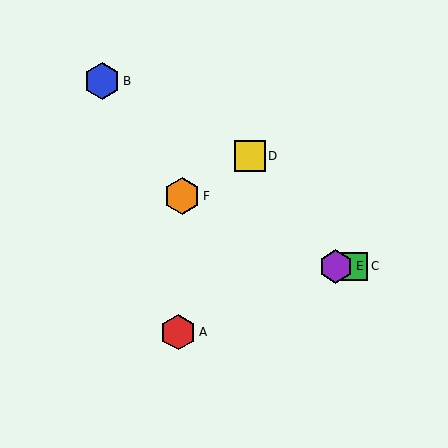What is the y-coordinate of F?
Object F is at y≈196.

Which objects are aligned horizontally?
Objects C, E are aligned horizontally.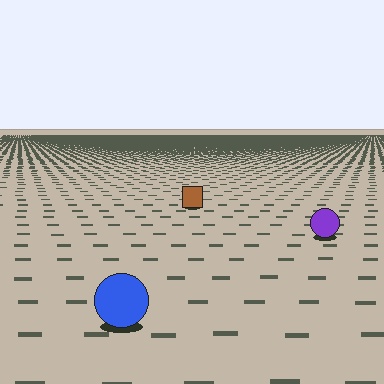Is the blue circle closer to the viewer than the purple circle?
Yes. The blue circle is closer — you can tell from the texture gradient: the ground texture is coarser near it.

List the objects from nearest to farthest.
From nearest to farthest: the blue circle, the purple circle, the brown square.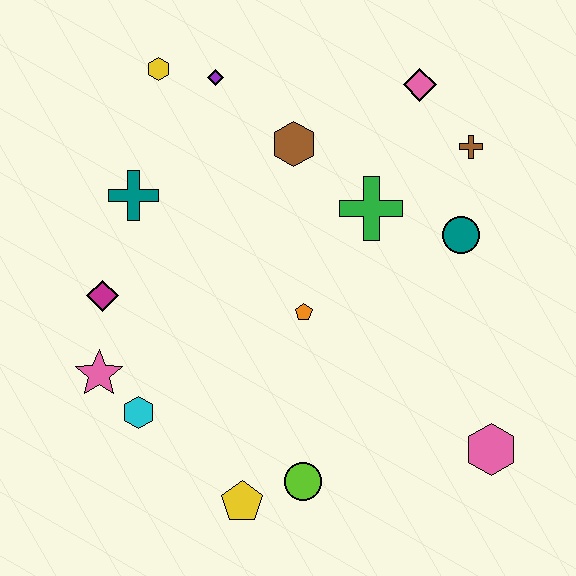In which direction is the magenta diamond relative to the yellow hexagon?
The magenta diamond is below the yellow hexagon.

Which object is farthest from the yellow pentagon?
The pink diamond is farthest from the yellow pentagon.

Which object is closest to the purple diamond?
The yellow hexagon is closest to the purple diamond.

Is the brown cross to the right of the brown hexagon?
Yes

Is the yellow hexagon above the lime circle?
Yes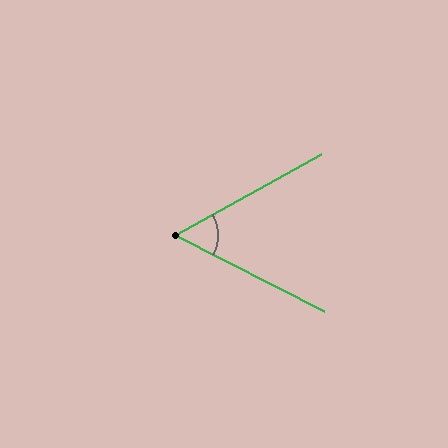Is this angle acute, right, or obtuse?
It is acute.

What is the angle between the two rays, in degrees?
Approximately 56 degrees.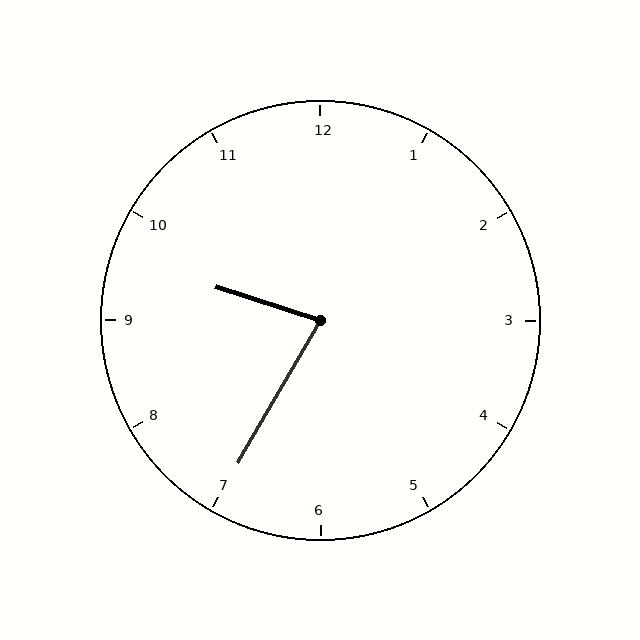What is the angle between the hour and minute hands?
Approximately 78 degrees.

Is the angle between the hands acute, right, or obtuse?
It is acute.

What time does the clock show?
9:35.